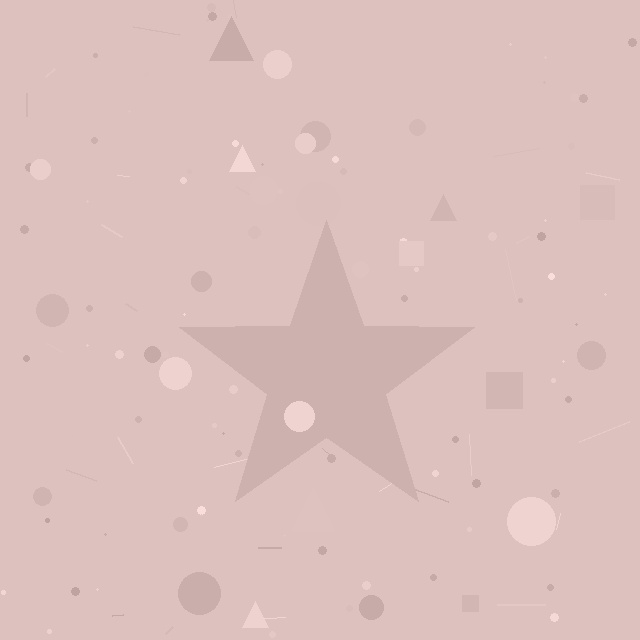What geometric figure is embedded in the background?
A star is embedded in the background.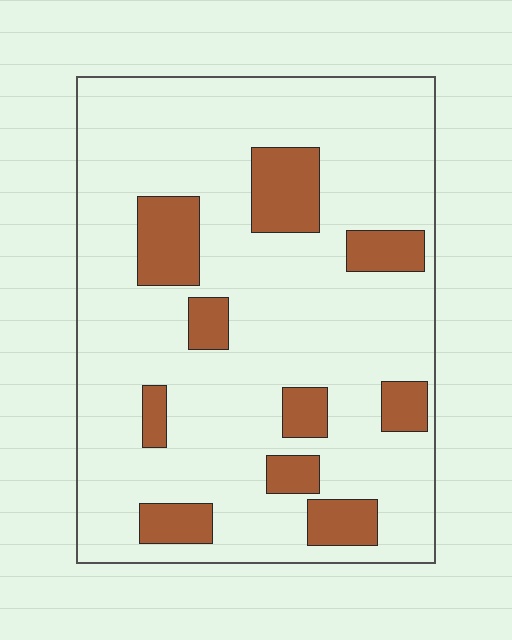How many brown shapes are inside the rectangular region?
10.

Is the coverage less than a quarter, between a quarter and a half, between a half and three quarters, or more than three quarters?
Less than a quarter.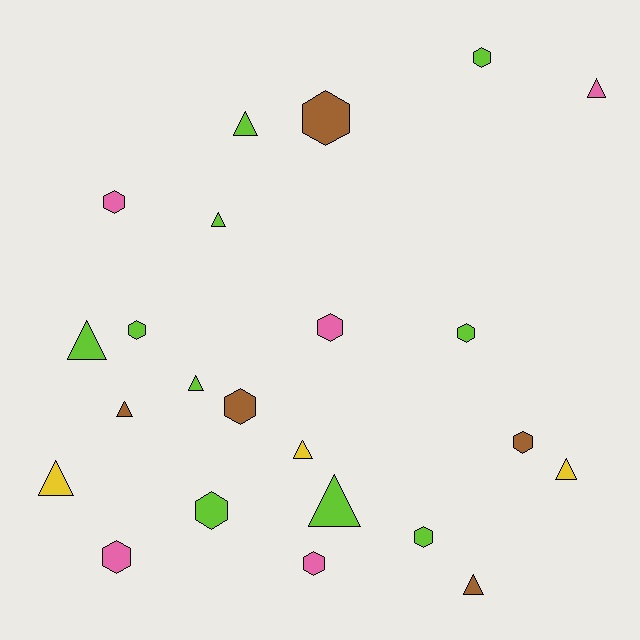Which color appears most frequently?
Lime, with 10 objects.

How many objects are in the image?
There are 23 objects.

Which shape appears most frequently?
Hexagon, with 12 objects.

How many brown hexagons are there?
There are 3 brown hexagons.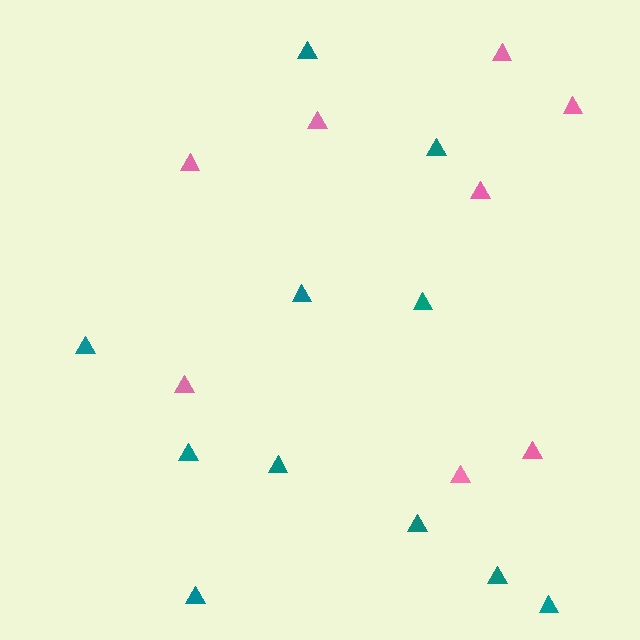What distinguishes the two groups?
There are 2 groups: one group of pink triangles (8) and one group of teal triangles (11).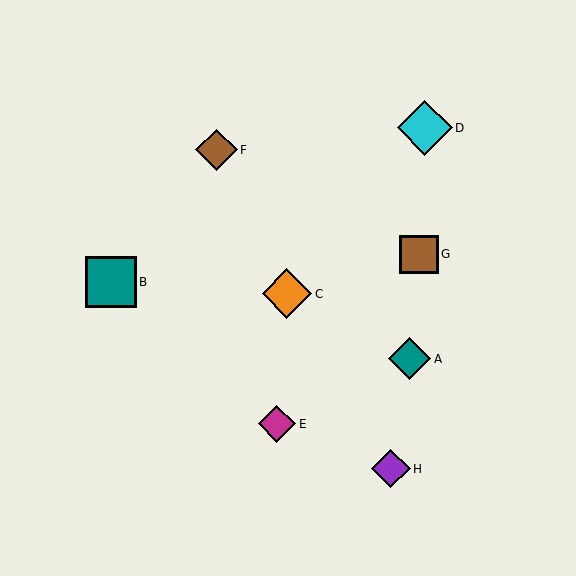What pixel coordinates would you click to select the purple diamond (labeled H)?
Click at (391, 469) to select the purple diamond H.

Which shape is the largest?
The cyan diamond (labeled D) is the largest.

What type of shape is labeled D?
Shape D is a cyan diamond.